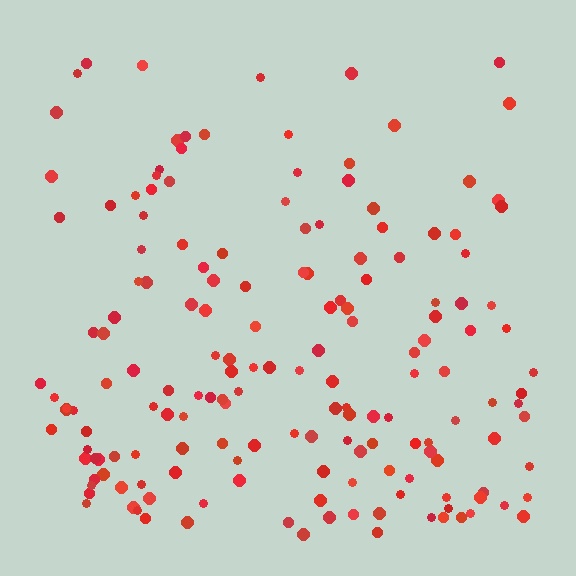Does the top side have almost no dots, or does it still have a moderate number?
Still a moderate number, just noticeably fewer than the bottom.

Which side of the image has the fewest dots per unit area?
The top.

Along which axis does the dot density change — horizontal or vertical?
Vertical.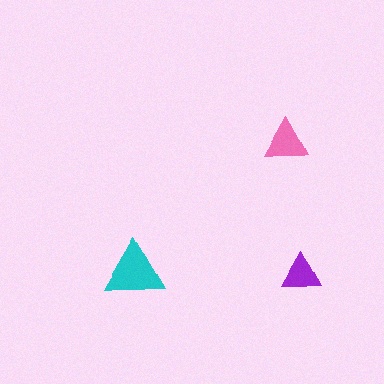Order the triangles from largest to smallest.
the cyan one, the pink one, the purple one.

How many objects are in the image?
There are 3 objects in the image.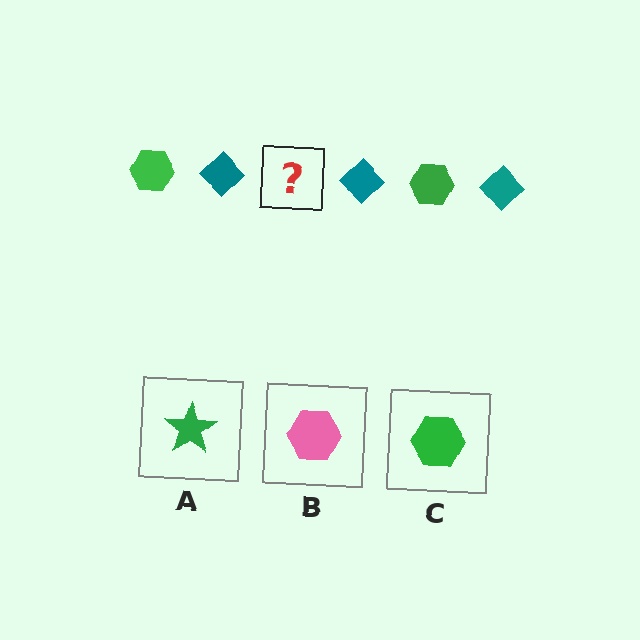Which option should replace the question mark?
Option C.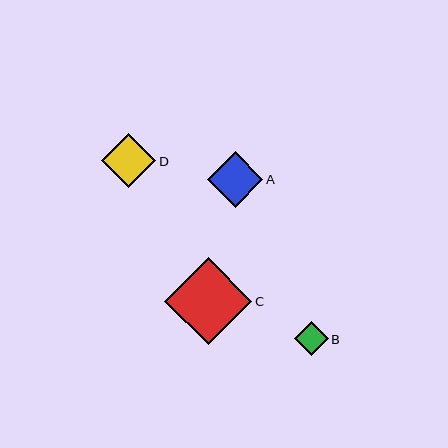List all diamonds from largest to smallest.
From largest to smallest: C, A, D, B.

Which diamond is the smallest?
Diamond B is the smallest with a size of approximately 34 pixels.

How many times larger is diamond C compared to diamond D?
Diamond C is approximately 1.6 times the size of diamond D.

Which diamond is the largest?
Diamond C is the largest with a size of approximately 87 pixels.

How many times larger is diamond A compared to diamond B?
Diamond A is approximately 1.6 times the size of diamond B.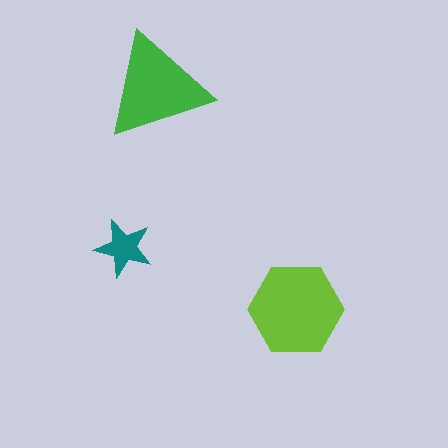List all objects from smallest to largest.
The teal star, the green triangle, the lime hexagon.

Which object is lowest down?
The lime hexagon is bottommost.